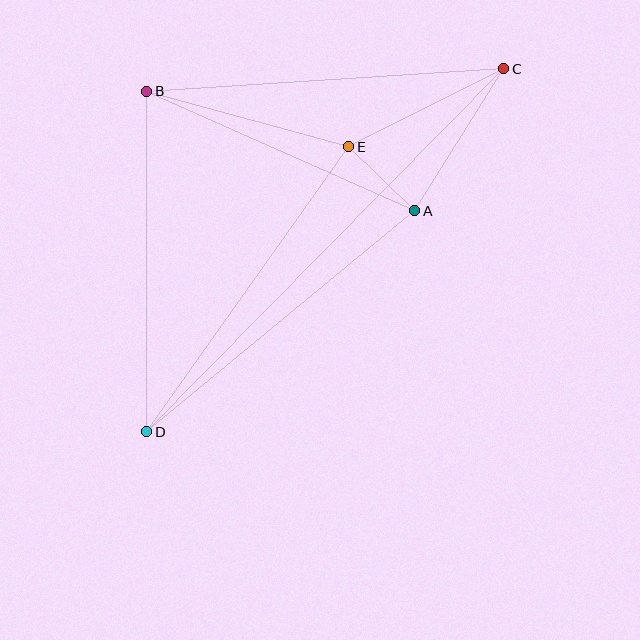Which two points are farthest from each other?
Points C and D are farthest from each other.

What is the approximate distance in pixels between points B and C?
The distance between B and C is approximately 358 pixels.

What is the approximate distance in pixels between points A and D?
The distance between A and D is approximately 347 pixels.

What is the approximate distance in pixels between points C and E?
The distance between C and E is approximately 173 pixels.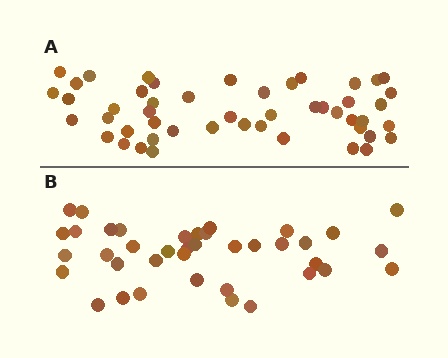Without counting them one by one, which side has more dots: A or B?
Region A (the top region) has more dots.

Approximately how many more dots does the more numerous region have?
Region A has roughly 10 or so more dots than region B.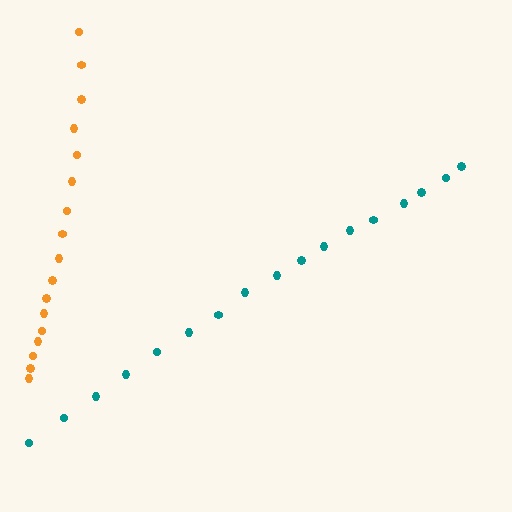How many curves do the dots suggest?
There are 2 distinct paths.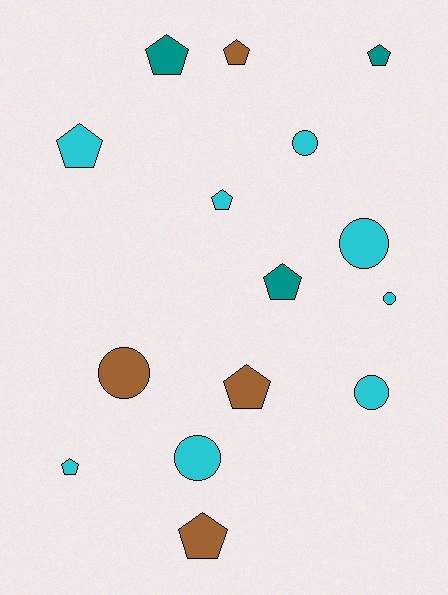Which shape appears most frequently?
Pentagon, with 9 objects.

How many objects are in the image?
There are 15 objects.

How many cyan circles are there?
There are 5 cyan circles.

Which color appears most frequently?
Cyan, with 8 objects.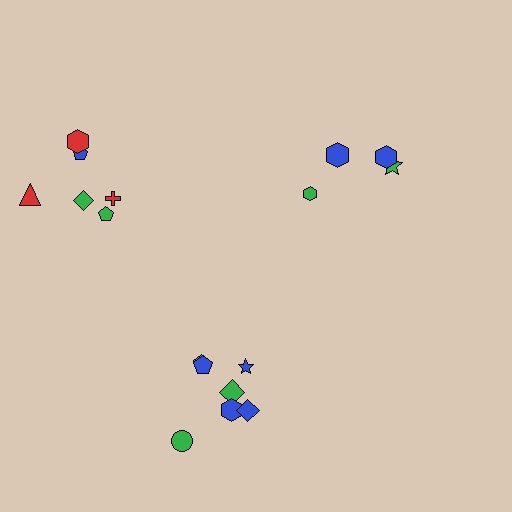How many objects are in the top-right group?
There are 4 objects.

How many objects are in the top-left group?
There are 6 objects.